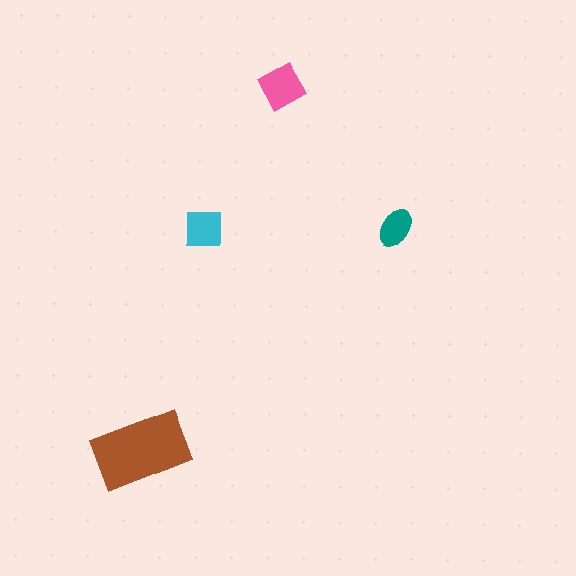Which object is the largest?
The brown rectangle.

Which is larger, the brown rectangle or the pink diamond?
The brown rectangle.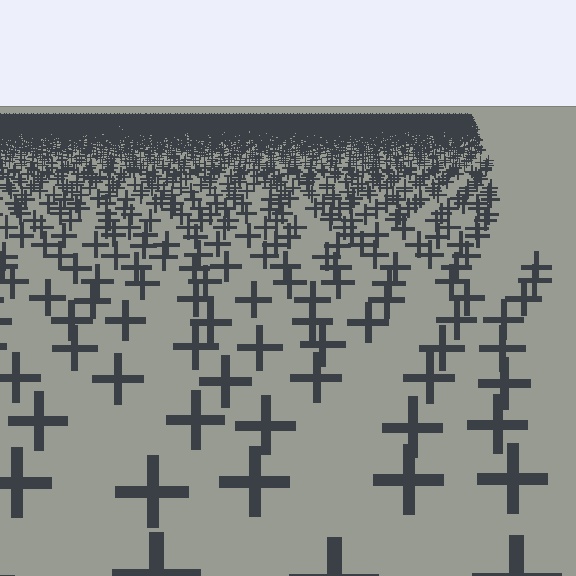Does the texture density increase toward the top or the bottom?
Density increases toward the top.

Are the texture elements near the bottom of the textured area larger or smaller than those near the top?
Larger. Near the bottom, elements are closer to the viewer and appear at a bigger on-screen size.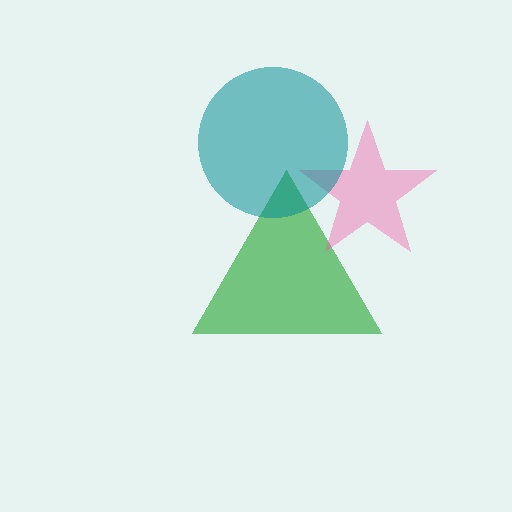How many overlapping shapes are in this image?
There are 3 overlapping shapes in the image.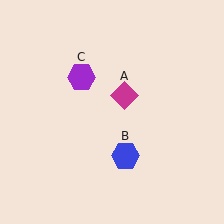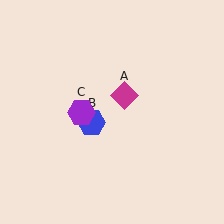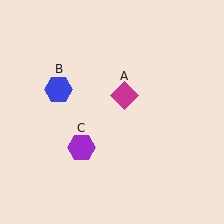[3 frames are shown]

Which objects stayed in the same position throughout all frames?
Magenta diamond (object A) remained stationary.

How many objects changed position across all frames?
2 objects changed position: blue hexagon (object B), purple hexagon (object C).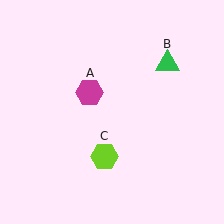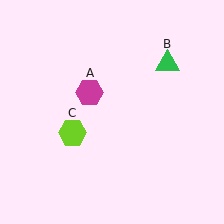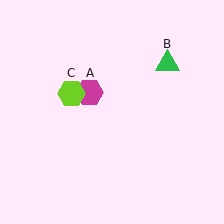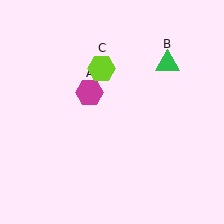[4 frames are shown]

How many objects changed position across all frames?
1 object changed position: lime hexagon (object C).